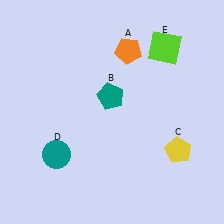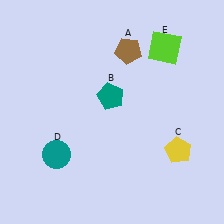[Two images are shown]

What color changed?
The pentagon (A) changed from orange in Image 1 to brown in Image 2.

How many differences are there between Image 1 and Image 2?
There is 1 difference between the two images.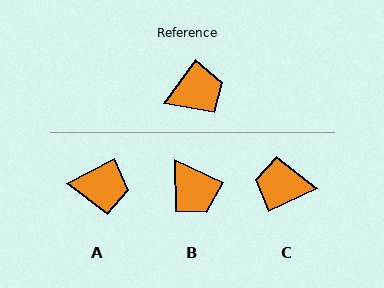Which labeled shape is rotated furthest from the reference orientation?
C, about 152 degrees away.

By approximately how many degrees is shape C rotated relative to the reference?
Approximately 152 degrees counter-clockwise.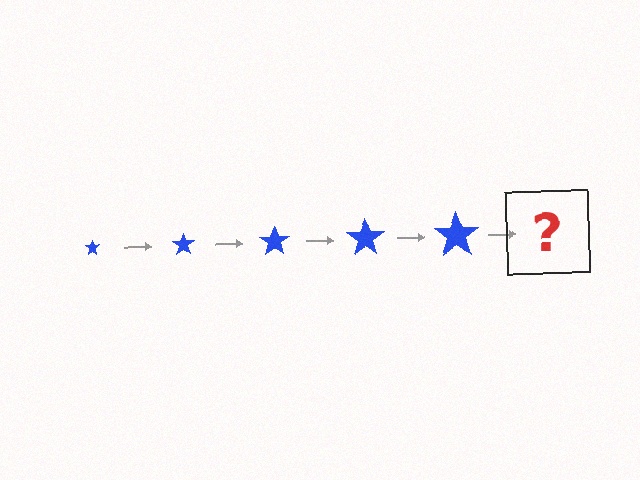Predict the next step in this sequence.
The next step is a blue star, larger than the previous one.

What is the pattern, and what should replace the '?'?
The pattern is that the star gets progressively larger each step. The '?' should be a blue star, larger than the previous one.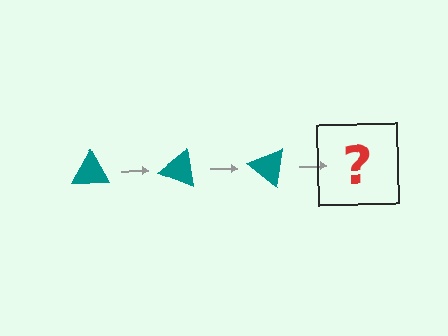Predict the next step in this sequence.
The next step is a teal triangle rotated 60 degrees.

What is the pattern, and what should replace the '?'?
The pattern is that the triangle rotates 20 degrees each step. The '?' should be a teal triangle rotated 60 degrees.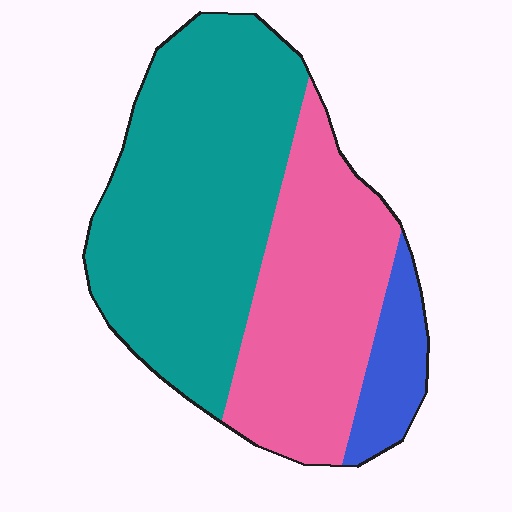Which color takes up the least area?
Blue, at roughly 10%.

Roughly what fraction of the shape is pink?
Pink covers about 35% of the shape.